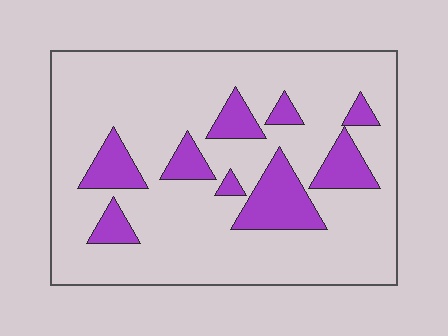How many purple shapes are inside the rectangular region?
9.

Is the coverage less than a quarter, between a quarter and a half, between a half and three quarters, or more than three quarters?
Less than a quarter.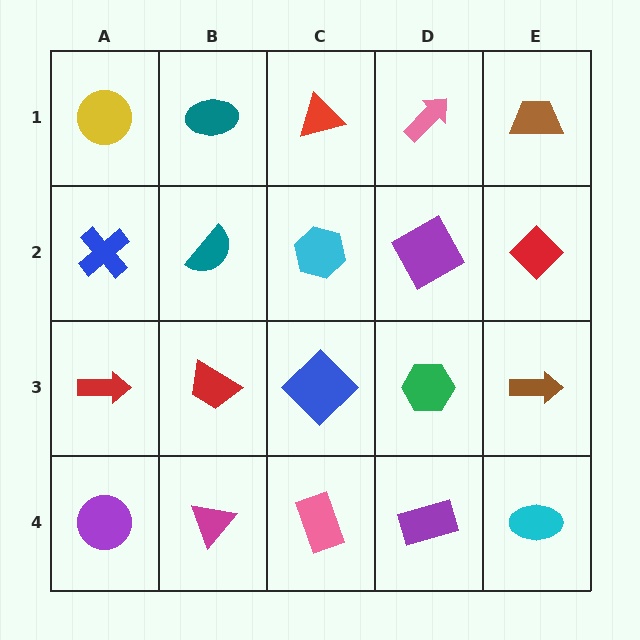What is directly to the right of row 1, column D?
A brown trapezoid.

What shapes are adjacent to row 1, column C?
A cyan hexagon (row 2, column C), a teal ellipse (row 1, column B), a pink arrow (row 1, column D).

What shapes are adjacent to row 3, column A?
A blue cross (row 2, column A), a purple circle (row 4, column A), a red trapezoid (row 3, column B).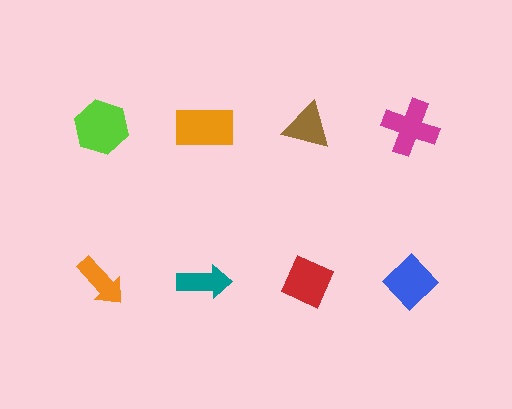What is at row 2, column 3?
A red diamond.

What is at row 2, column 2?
A teal arrow.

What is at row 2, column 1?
An orange arrow.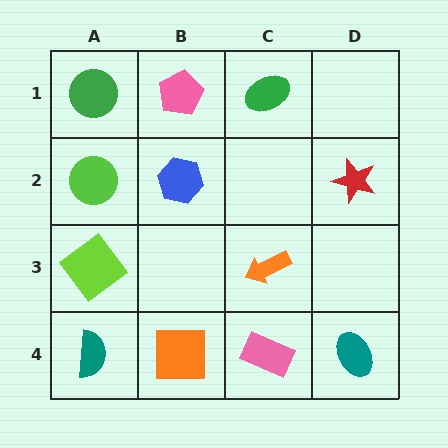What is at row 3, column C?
An orange arrow.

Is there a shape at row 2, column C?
No, that cell is empty.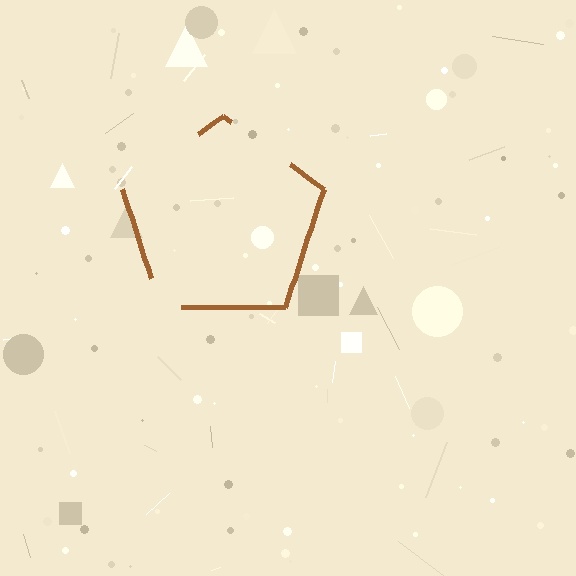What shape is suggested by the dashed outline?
The dashed outline suggests a pentagon.